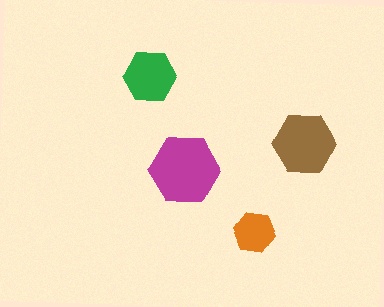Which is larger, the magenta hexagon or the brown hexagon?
The magenta one.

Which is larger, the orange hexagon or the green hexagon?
The green one.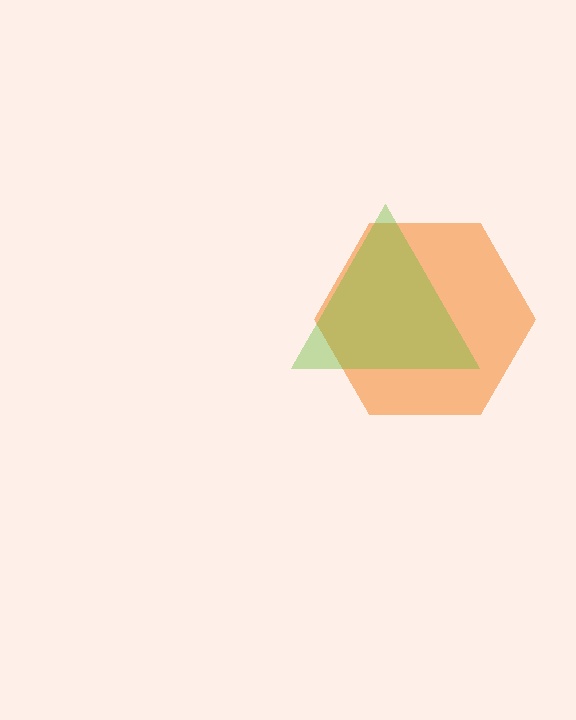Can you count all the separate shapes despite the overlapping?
Yes, there are 2 separate shapes.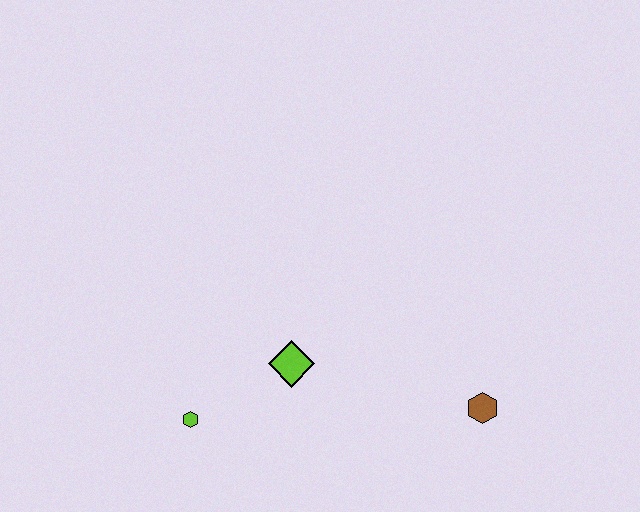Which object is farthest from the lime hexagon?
The brown hexagon is farthest from the lime hexagon.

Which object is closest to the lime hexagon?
The lime diamond is closest to the lime hexagon.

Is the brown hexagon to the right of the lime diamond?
Yes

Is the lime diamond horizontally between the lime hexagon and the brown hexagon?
Yes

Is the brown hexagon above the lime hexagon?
Yes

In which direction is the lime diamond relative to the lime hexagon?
The lime diamond is to the right of the lime hexagon.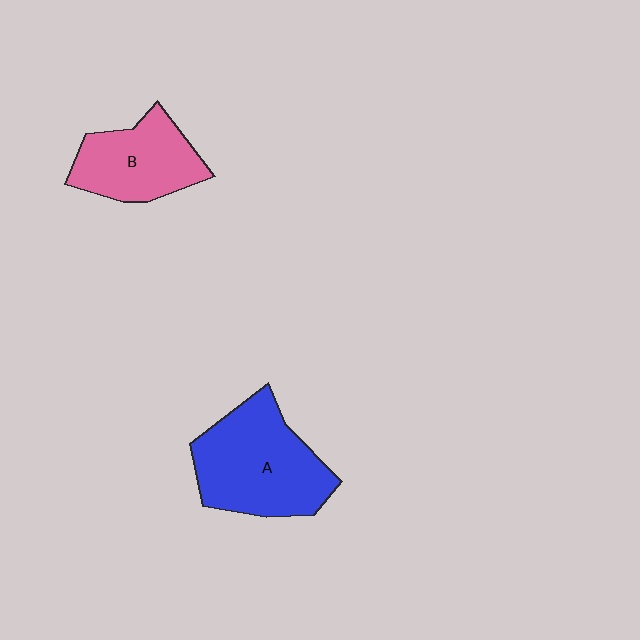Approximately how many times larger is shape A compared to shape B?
Approximately 1.4 times.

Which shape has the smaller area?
Shape B (pink).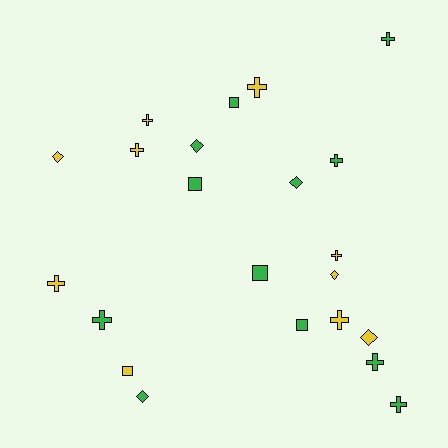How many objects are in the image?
There are 22 objects.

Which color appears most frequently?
Green, with 12 objects.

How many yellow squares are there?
There is 1 yellow square.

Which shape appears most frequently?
Cross, with 11 objects.